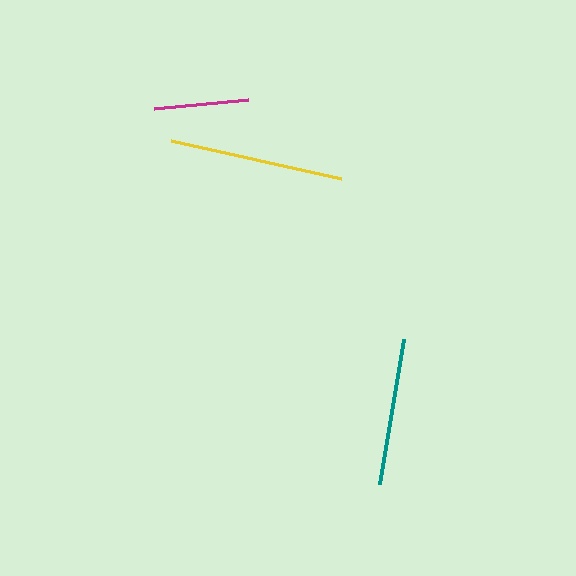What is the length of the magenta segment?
The magenta segment is approximately 94 pixels long.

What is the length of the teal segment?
The teal segment is approximately 147 pixels long.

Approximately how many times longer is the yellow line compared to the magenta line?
The yellow line is approximately 1.9 times the length of the magenta line.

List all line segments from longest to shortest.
From longest to shortest: yellow, teal, magenta.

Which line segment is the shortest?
The magenta line is the shortest at approximately 94 pixels.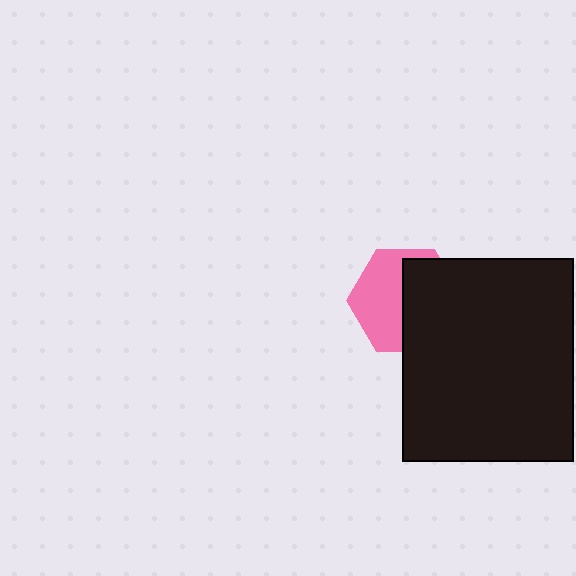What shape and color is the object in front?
The object in front is a black rectangle.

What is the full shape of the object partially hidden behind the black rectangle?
The partially hidden object is a pink hexagon.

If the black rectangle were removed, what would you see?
You would see the complete pink hexagon.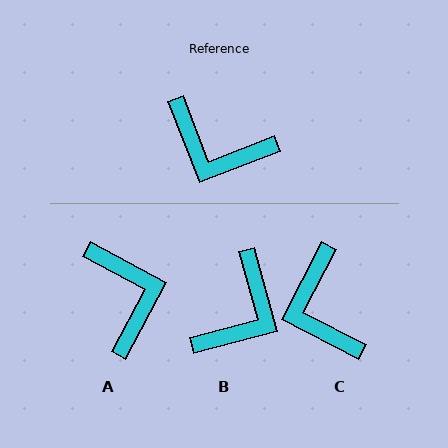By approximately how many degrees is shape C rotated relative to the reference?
Approximately 49 degrees clockwise.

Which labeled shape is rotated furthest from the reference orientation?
A, about 130 degrees away.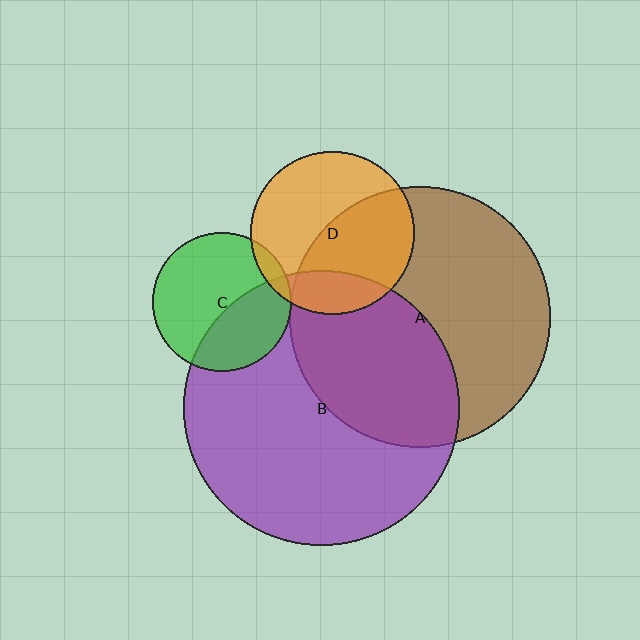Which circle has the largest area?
Circle B (purple).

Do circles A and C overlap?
Yes.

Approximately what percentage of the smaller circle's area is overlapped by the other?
Approximately 5%.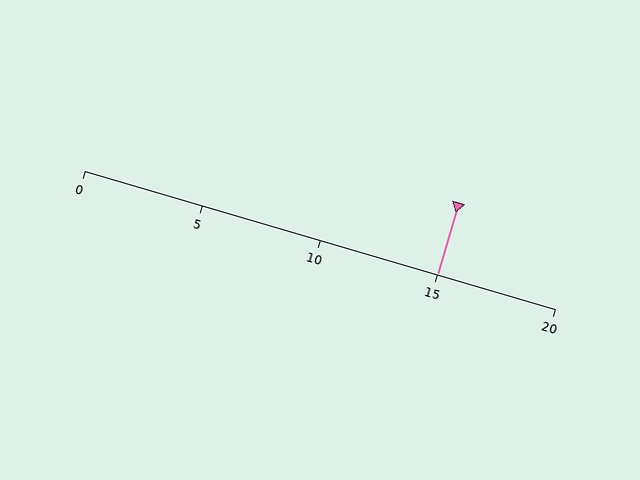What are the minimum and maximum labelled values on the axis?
The axis runs from 0 to 20.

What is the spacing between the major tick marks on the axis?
The major ticks are spaced 5 apart.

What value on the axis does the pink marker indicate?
The marker indicates approximately 15.